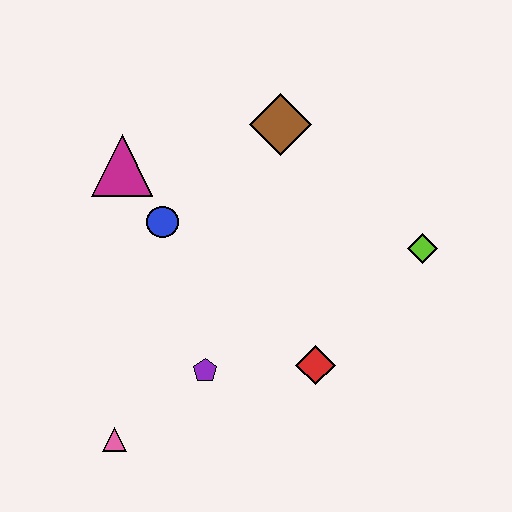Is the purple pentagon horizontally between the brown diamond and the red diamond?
No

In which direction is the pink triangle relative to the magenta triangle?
The pink triangle is below the magenta triangle.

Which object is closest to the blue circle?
The magenta triangle is closest to the blue circle.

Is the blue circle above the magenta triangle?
No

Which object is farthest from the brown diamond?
The pink triangle is farthest from the brown diamond.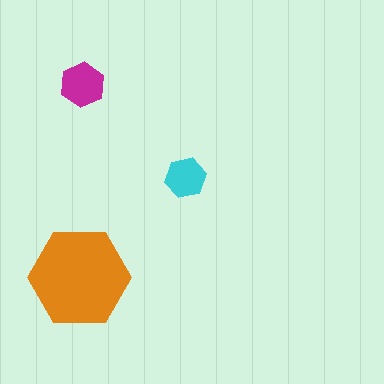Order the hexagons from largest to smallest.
the orange one, the magenta one, the cyan one.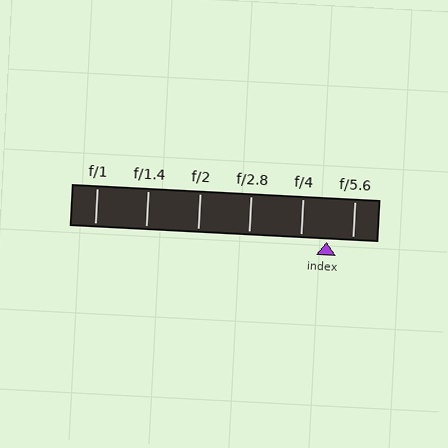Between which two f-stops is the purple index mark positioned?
The index mark is between f/4 and f/5.6.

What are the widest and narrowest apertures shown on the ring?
The widest aperture shown is f/1 and the narrowest is f/5.6.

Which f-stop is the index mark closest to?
The index mark is closest to f/4.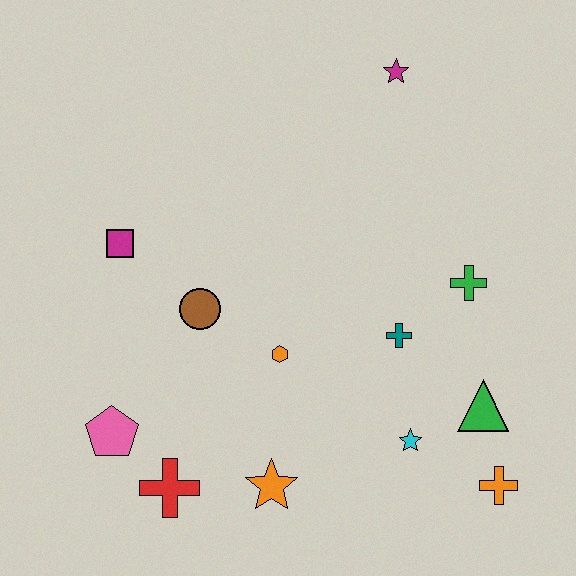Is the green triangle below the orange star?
No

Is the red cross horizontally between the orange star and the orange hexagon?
No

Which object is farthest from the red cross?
The magenta star is farthest from the red cross.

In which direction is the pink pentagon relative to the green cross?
The pink pentagon is to the left of the green cross.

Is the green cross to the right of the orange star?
Yes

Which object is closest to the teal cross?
The green cross is closest to the teal cross.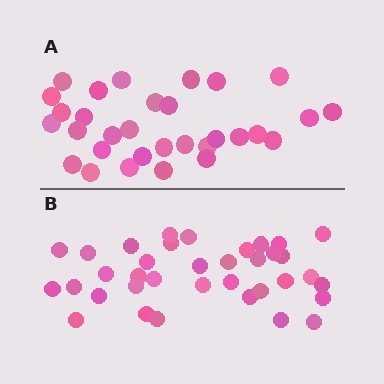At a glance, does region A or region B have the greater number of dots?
Region B (the bottom region) has more dots.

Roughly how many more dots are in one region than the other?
Region B has about 5 more dots than region A.